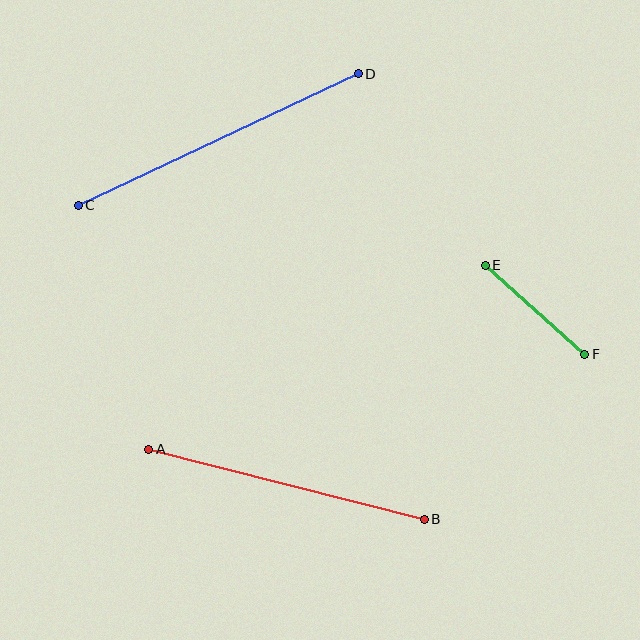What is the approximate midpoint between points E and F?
The midpoint is at approximately (535, 310) pixels.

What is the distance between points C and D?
The distance is approximately 309 pixels.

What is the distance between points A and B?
The distance is approximately 285 pixels.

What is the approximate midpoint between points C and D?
The midpoint is at approximately (218, 140) pixels.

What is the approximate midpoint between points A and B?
The midpoint is at approximately (287, 484) pixels.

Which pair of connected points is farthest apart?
Points C and D are farthest apart.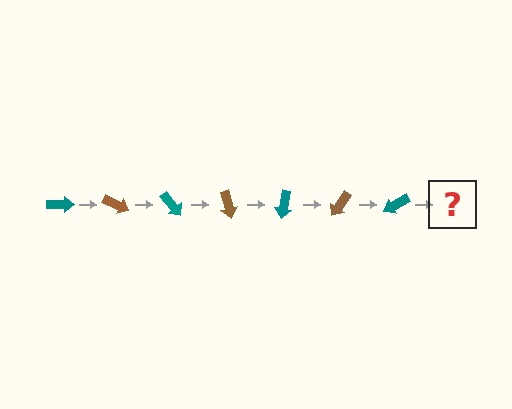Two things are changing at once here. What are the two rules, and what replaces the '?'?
The two rules are that it rotates 25 degrees each step and the color cycles through teal and brown. The '?' should be a brown arrow, rotated 175 degrees from the start.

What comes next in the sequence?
The next element should be a brown arrow, rotated 175 degrees from the start.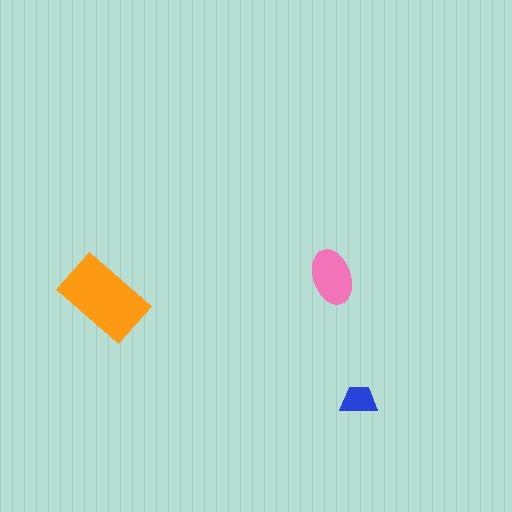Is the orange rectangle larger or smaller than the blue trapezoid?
Larger.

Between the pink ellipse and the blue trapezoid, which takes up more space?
The pink ellipse.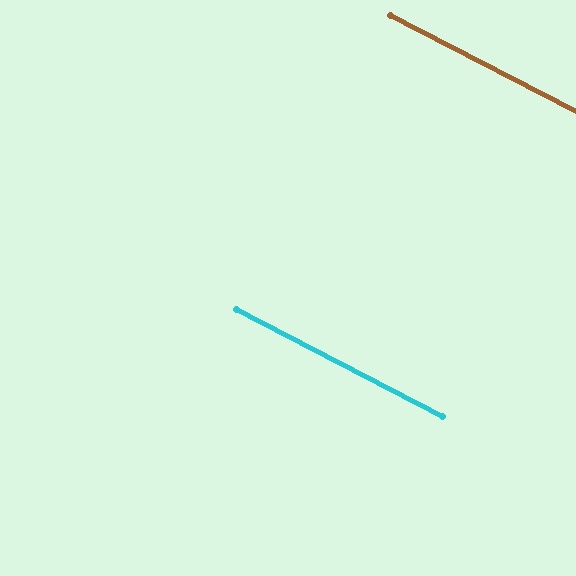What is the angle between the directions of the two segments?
Approximately 0 degrees.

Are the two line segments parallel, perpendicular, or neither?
Parallel — their directions differ by only 0.1°.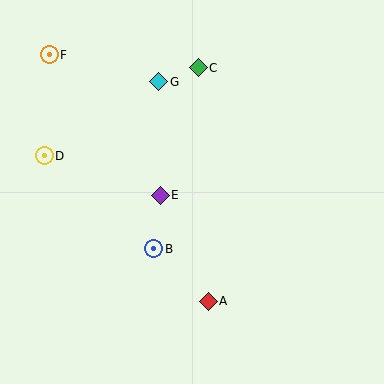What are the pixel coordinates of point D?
Point D is at (44, 156).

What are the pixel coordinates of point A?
Point A is at (208, 301).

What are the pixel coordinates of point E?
Point E is at (160, 195).